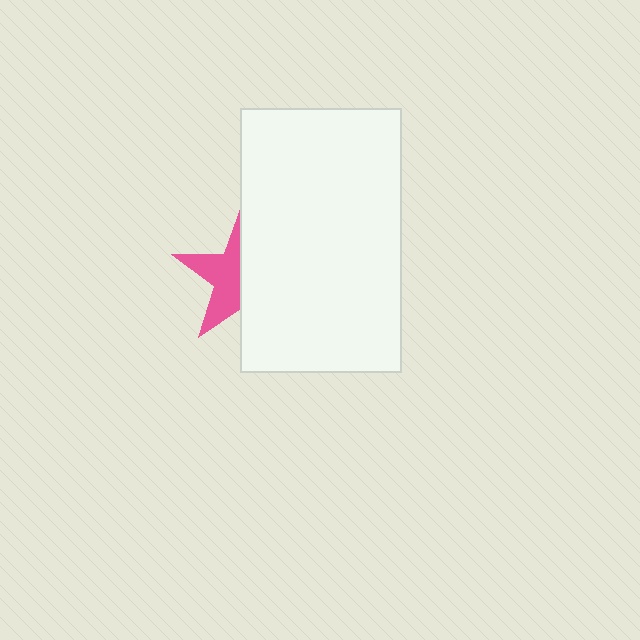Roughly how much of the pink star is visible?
About half of it is visible (roughly 46%).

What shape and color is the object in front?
The object in front is a white rectangle.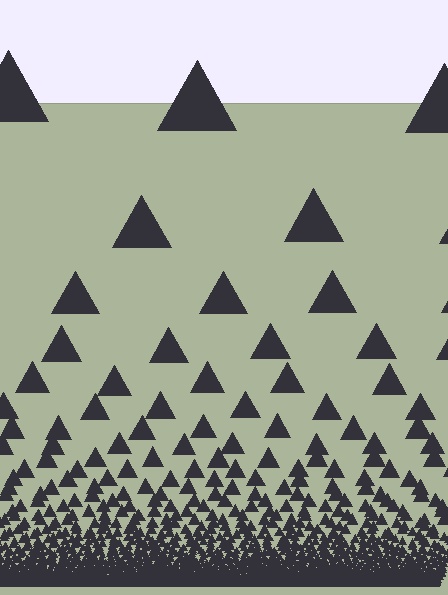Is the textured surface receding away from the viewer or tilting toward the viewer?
The surface appears to tilt toward the viewer. Texture elements get larger and sparser toward the top.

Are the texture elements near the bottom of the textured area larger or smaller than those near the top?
Smaller. The gradient is inverted — elements near the bottom are smaller and denser.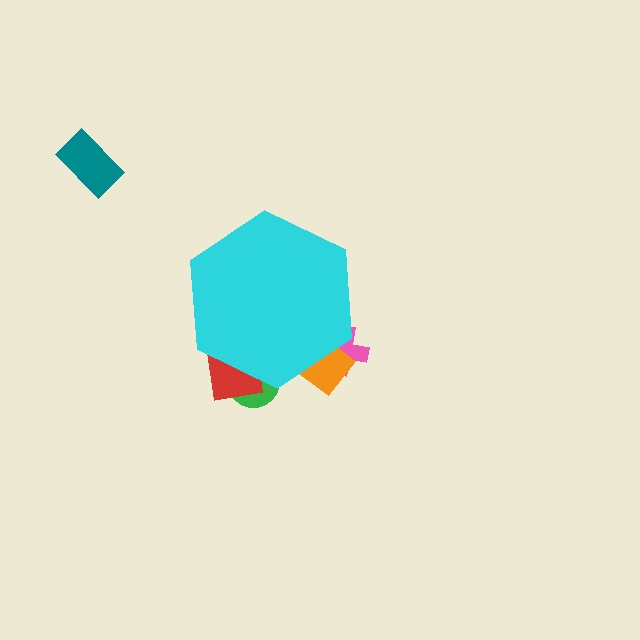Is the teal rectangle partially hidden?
No, the teal rectangle is fully visible.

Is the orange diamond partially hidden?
Yes, the orange diamond is partially hidden behind the cyan hexagon.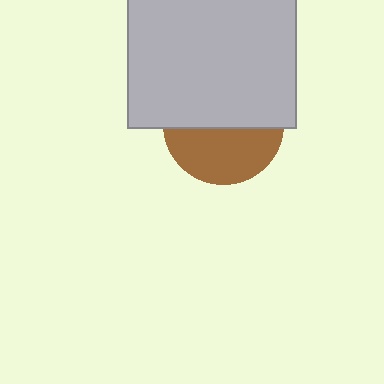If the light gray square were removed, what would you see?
You would see the complete brown circle.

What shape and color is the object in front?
The object in front is a light gray square.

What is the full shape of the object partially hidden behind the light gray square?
The partially hidden object is a brown circle.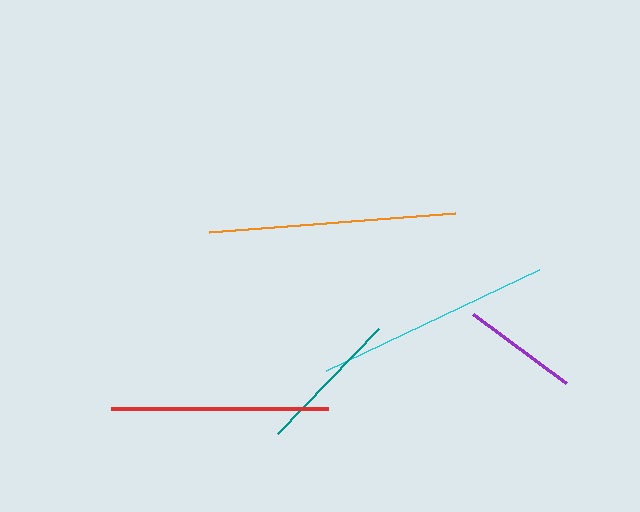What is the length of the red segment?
The red segment is approximately 217 pixels long.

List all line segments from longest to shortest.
From longest to shortest: orange, cyan, red, teal, purple.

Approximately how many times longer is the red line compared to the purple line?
The red line is approximately 1.9 times the length of the purple line.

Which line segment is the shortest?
The purple line is the shortest at approximately 116 pixels.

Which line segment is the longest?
The orange line is the longest at approximately 247 pixels.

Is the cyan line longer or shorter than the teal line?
The cyan line is longer than the teal line.